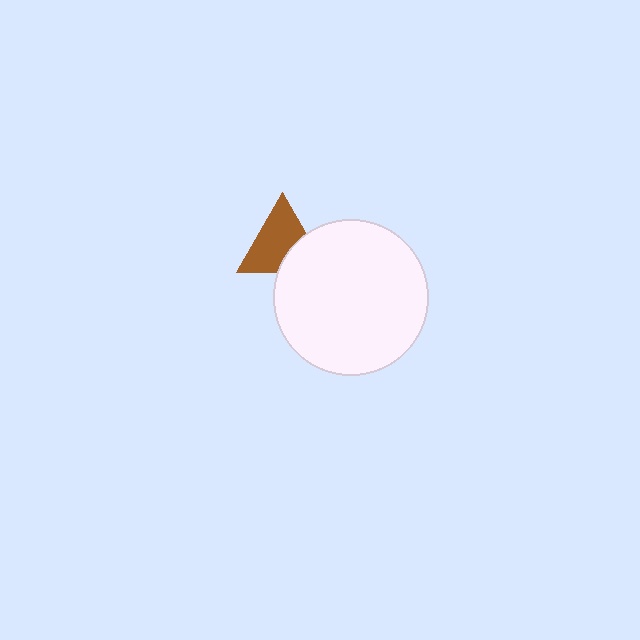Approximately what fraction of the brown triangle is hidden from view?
Roughly 31% of the brown triangle is hidden behind the white circle.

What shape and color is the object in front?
The object in front is a white circle.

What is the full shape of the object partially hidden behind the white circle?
The partially hidden object is a brown triangle.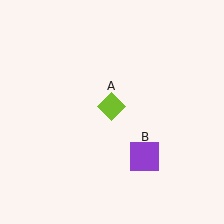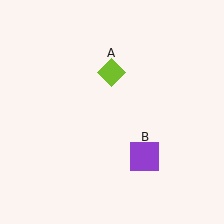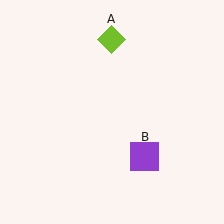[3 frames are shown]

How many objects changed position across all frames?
1 object changed position: lime diamond (object A).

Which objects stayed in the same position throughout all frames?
Purple square (object B) remained stationary.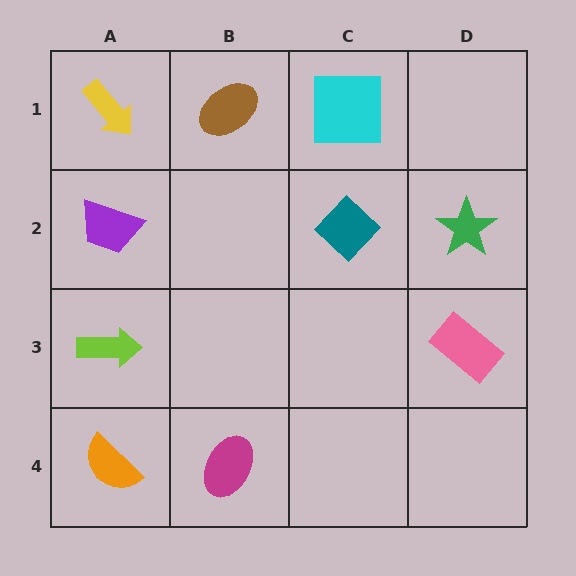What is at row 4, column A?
An orange semicircle.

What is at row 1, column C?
A cyan square.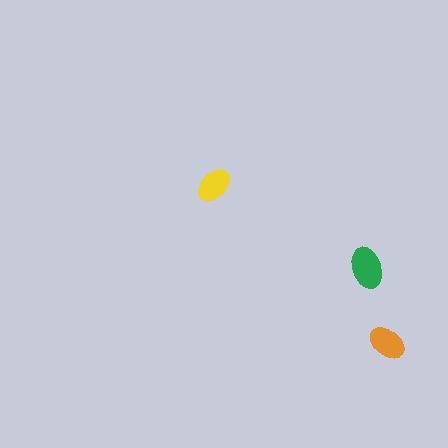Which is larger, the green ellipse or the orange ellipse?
The green one.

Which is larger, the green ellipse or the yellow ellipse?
The green one.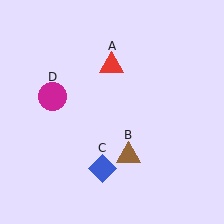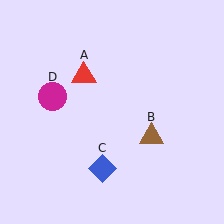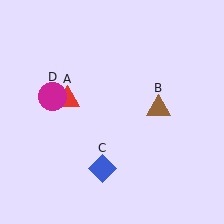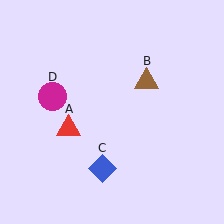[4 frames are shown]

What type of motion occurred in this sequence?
The red triangle (object A), brown triangle (object B) rotated counterclockwise around the center of the scene.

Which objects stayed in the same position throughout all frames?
Blue diamond (object C) and magenta circle (object D) remained stationary.